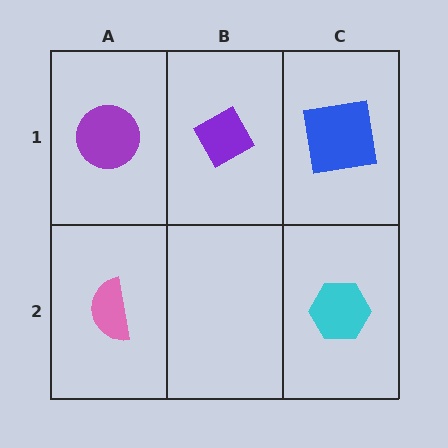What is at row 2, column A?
A pink semicircle.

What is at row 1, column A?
A purple circle.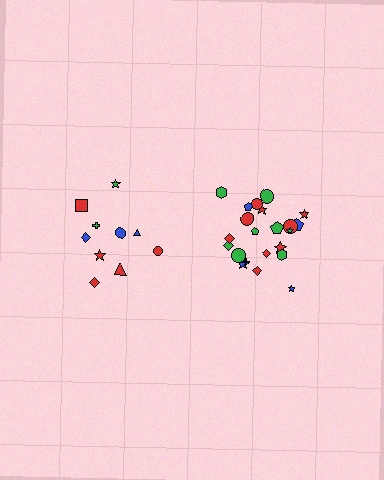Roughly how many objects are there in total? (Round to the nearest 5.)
Roughly 30 objects in total.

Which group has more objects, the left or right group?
The right group.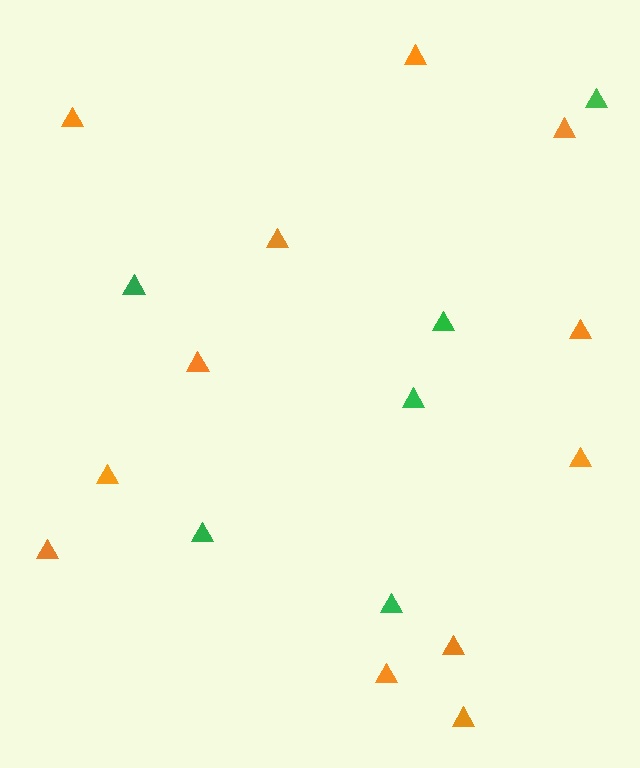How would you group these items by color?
There are 2 groups: one group of green triangles (6) and one group of orange triangles (12).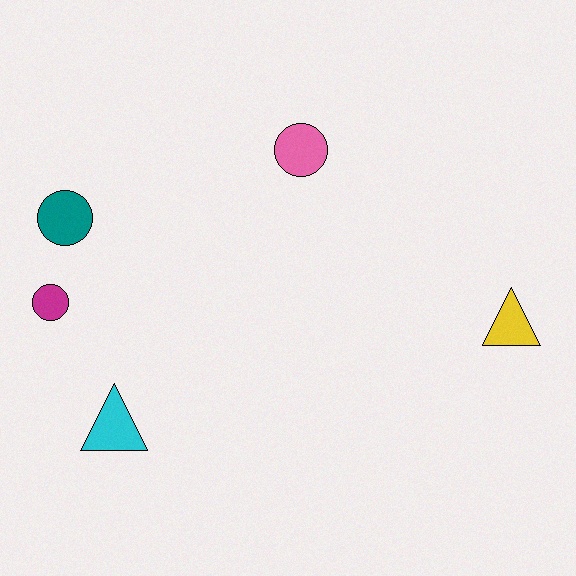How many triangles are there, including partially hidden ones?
There are 2 triangles.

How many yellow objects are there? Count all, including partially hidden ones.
There is 1 yellow object.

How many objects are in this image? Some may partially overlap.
There are 5 objects.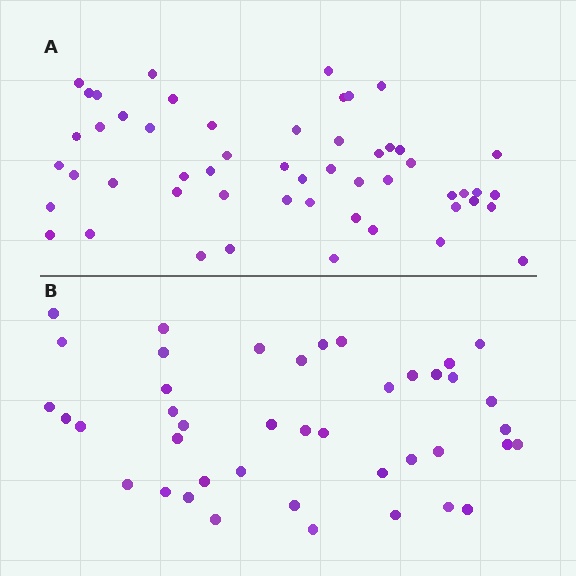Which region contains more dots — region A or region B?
Region A (the top region) has more dots.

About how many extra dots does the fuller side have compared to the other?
Region A has roughly 12 or so more dots than region B.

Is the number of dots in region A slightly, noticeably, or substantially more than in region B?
Region A has noticeably more, but not dramatically so. The ratio is roughly 1.3 to 1.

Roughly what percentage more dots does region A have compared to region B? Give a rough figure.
About 25% more.